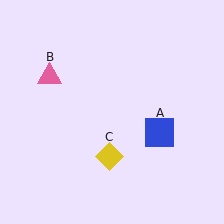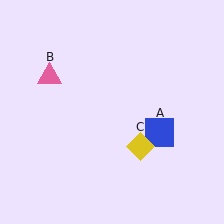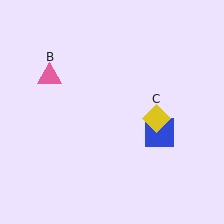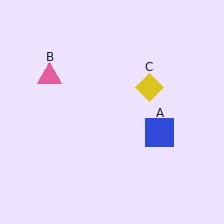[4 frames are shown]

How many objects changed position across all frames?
1 object changed position: yellow diamond (object C).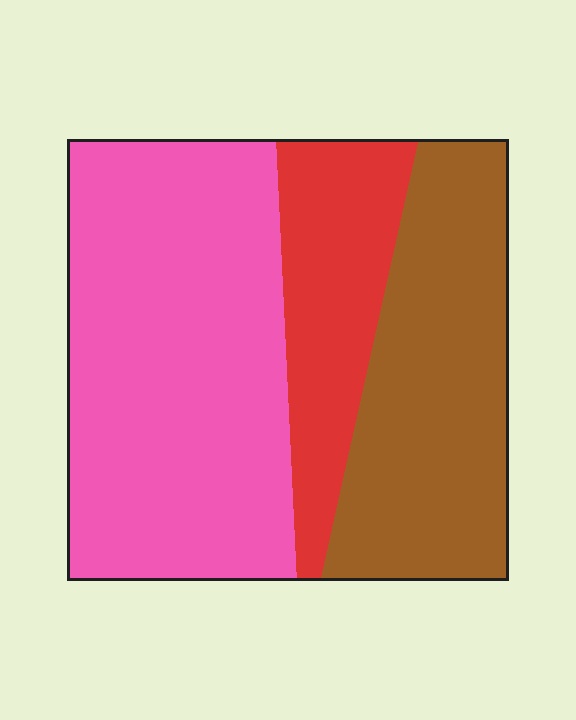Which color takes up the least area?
Red, at roughly 20%.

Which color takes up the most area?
Pink, at roughly 50%.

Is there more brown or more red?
Brown.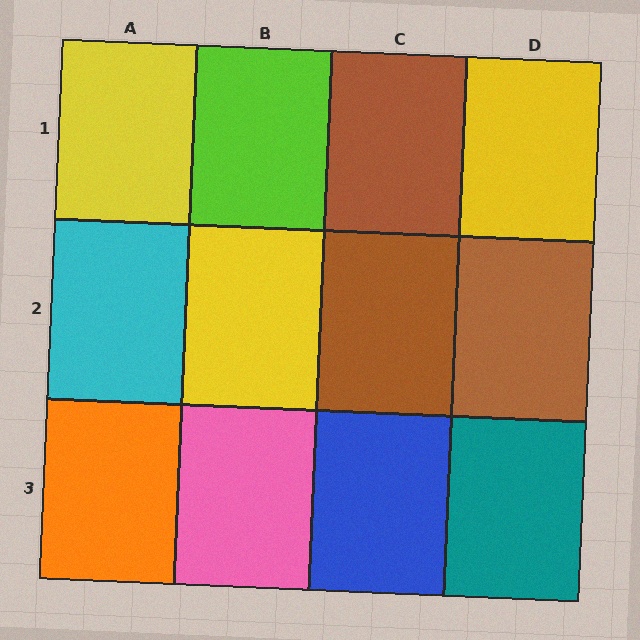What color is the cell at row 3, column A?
Orange.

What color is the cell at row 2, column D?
Brown.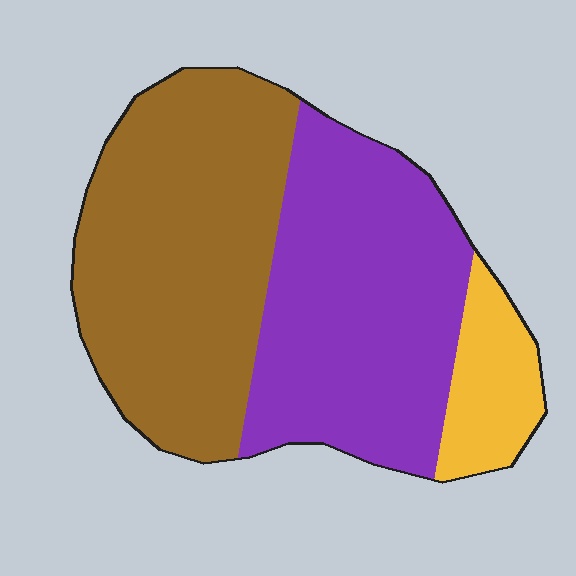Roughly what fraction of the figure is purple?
Purple takes up about two fifths (2/5) of the figure.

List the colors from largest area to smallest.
From largest to smallest: brown, purple, yellow.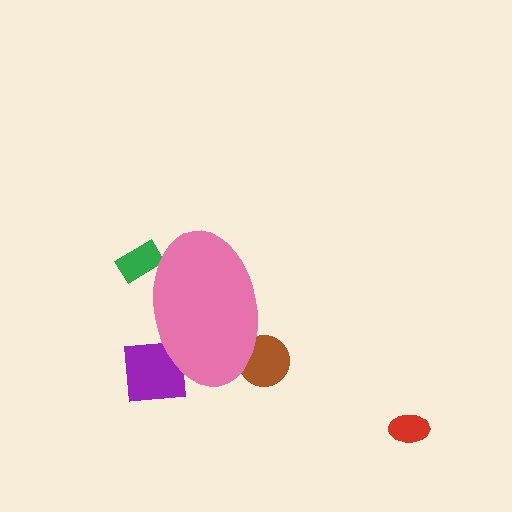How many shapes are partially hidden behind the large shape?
3 shapes are partially hidden.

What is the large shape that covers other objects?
A pink ellipse.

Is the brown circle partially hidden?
Yes, the brown circle is partially hidden behind the pink ellipse.